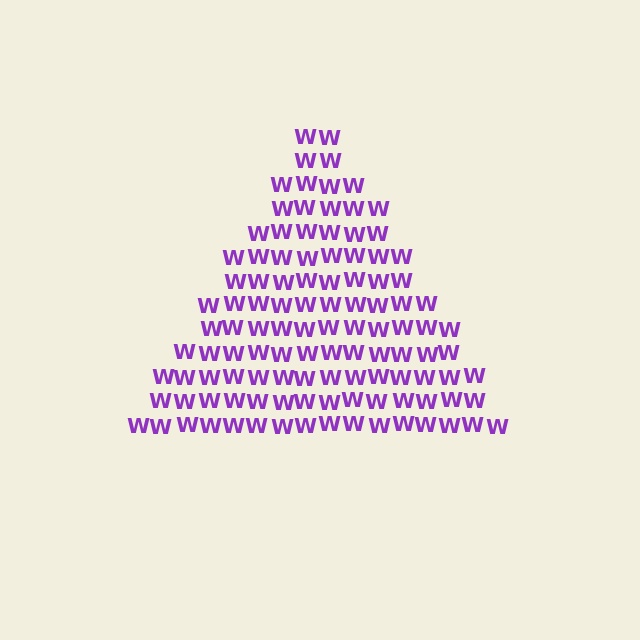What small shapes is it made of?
It is made of small letter W's.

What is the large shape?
The large shape is a triangle.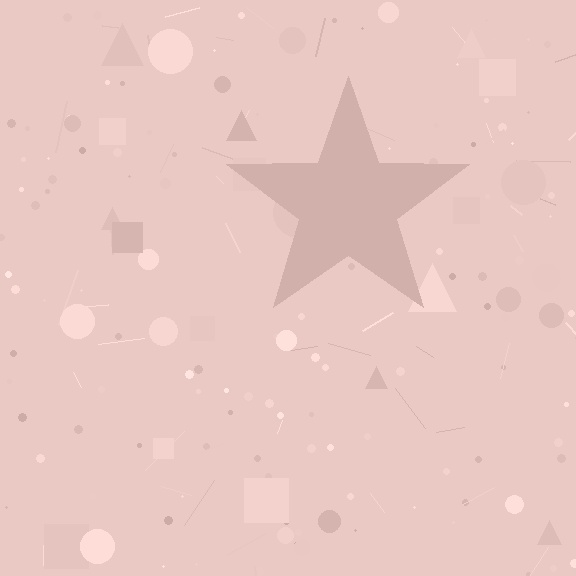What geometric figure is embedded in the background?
A star is embedded in the background.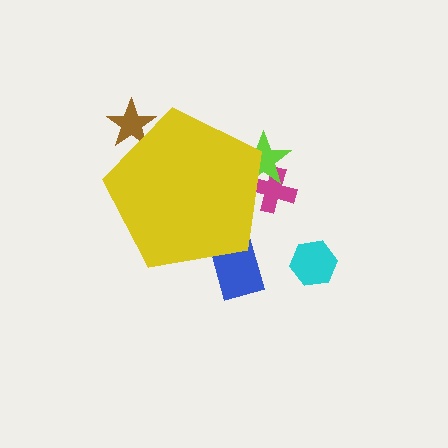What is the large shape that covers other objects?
A yellow pentagon.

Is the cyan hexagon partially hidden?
No, the cyan hexagon is fully visible.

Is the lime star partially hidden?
Yes, the lime star is partially hidden behind the yellow pentagon.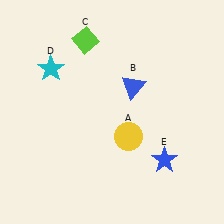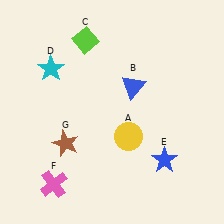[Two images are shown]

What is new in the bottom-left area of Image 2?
A pink cross (F) was added in the bottom-left area of Image 2.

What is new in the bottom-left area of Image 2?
A brown star (G) was added in the bottom-left area of Image 2.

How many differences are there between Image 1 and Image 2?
There are 2 differences between the two images.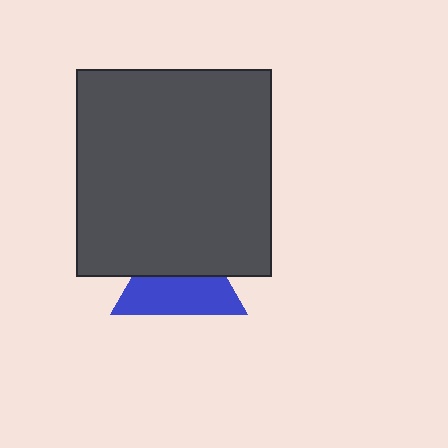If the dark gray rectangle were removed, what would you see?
You would see the complete blue triangle.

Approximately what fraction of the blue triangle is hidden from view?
Roughly 47% of the blue triangle is hidden behind the dark gray rectangle.